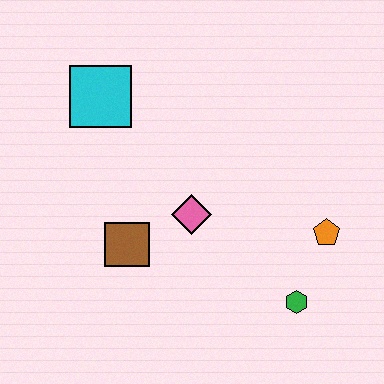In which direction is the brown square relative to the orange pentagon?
The brown square is to the left of the orange pentagon.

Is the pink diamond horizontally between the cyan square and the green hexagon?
Yes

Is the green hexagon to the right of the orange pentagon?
No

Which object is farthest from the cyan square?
The green hexagon is farthest from the cyan square.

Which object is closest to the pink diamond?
The brown square is closest to the pink diamond.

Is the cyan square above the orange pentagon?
Yes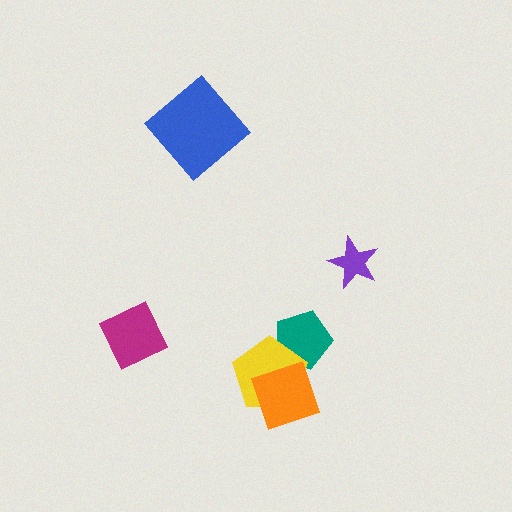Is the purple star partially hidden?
No, no other shape covers it.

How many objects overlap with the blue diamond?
0 objects overlap with the blue diamond.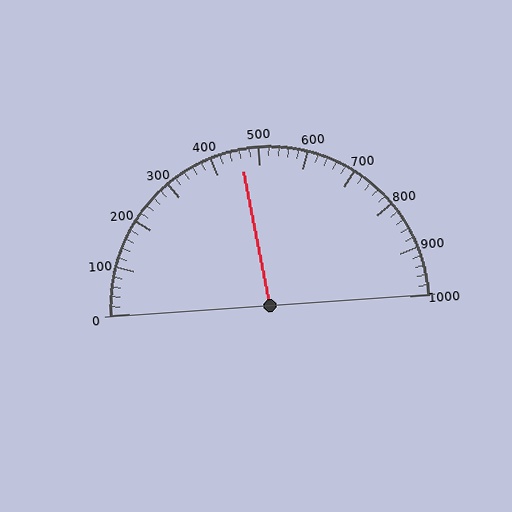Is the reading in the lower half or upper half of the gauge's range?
The reading is in the lower half of the range (0 to 1000).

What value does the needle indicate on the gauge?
The needle indicates approximately 460.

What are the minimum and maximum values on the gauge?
The gauge ranges from 0 to 1000.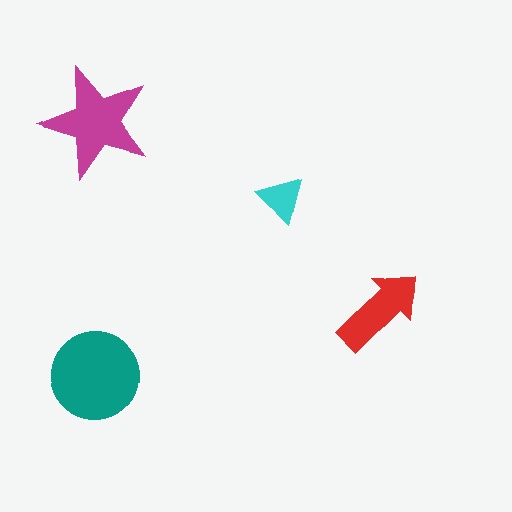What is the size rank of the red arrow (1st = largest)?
3rd.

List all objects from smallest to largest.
The cyan triangle, the red arrow, the magenta star, the teal circle.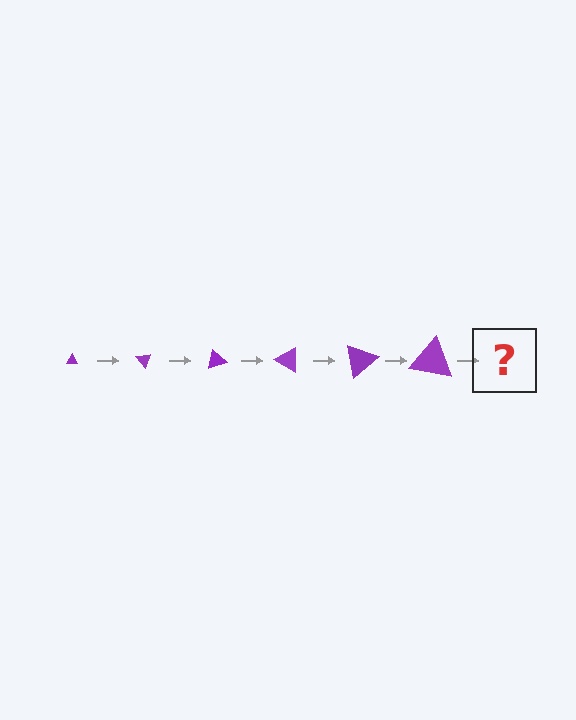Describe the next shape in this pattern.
It should be a triangle, larger than the previous one and rotated 300 degrees from the start.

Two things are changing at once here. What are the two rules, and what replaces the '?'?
The two rules are that the triangle grows larger each step and it rotates 50 degrees each step. The '?' should be a triangle, larger than the previous one and rotated 300 degrees from the start.